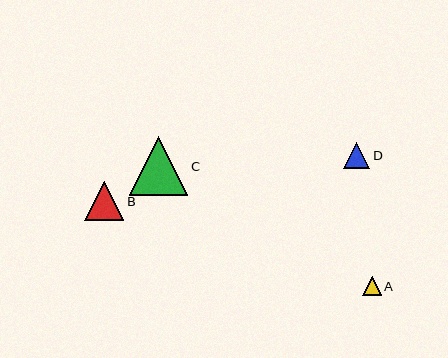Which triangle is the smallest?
Triangle A is the smallest with a size of approximately 19 pixels.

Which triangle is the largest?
Triangle C is the largest with a size of approximately 58 pixels.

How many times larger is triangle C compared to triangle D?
Triangle C is approximately 2.2 times the size of triangle D.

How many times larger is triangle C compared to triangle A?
Triangle C is approximately 3.1 times the size of triangle A.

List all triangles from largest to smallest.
From largest to smallest: C, B, D, A.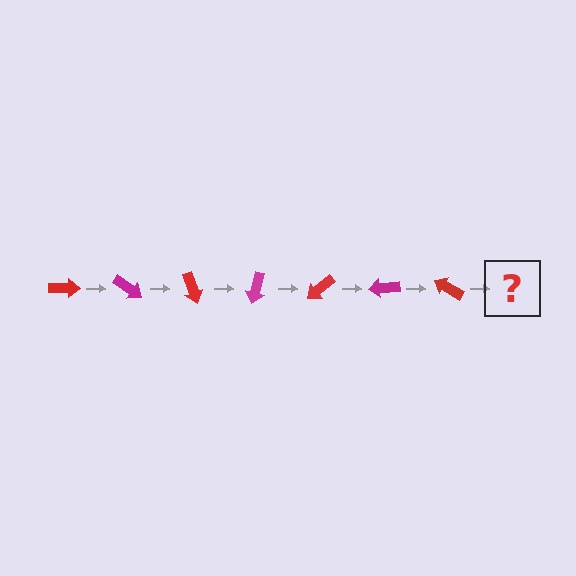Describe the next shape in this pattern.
It should be a magenta arrow, rotated 245 degrees from the start.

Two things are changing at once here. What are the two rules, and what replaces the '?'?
The two rules are that it rotates 35 degrees each step and the color cycles through red and magenta. The '?' should be a magenta arrow, rotated 245 degrees from the start.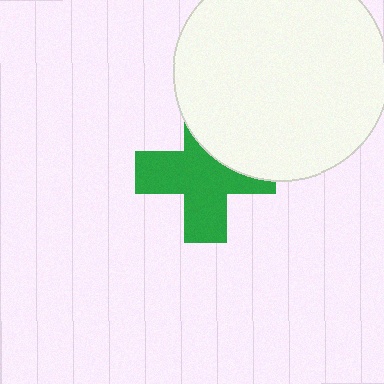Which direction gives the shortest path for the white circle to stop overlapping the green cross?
Moving up gives the shortest separation.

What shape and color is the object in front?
The object in front is a white circle.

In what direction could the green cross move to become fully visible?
The green cross could move down. That would shift it out from behind the white circle entirely.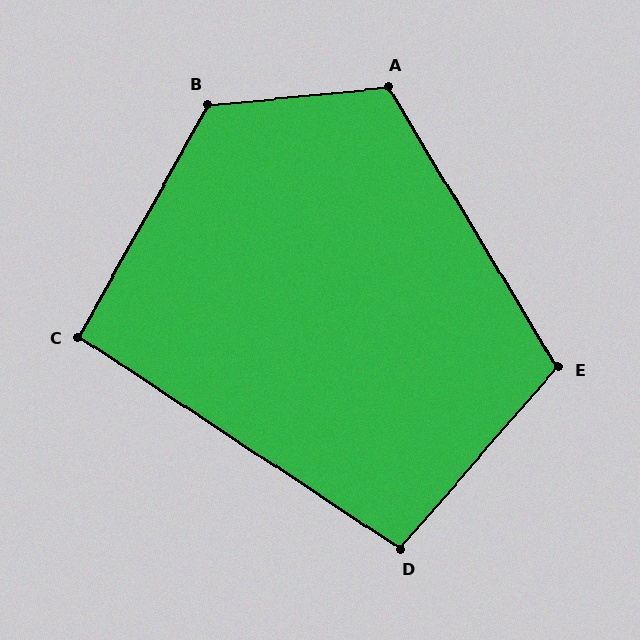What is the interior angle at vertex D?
Approximately 98 degrees (obtuse).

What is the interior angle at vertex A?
Approximately 116 degrees (obtuse).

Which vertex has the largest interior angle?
B, at approximately 125 degrees.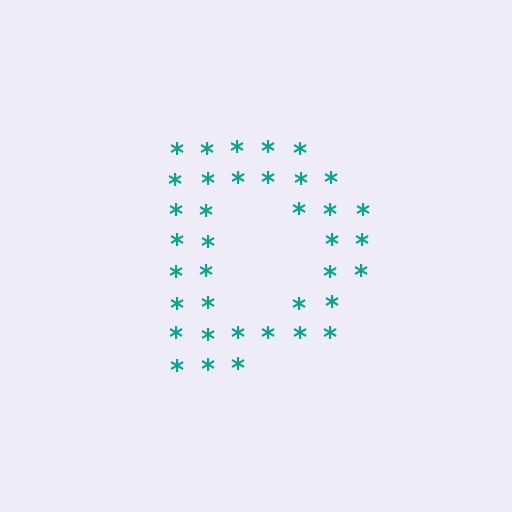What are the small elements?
The small elements are asterisks.